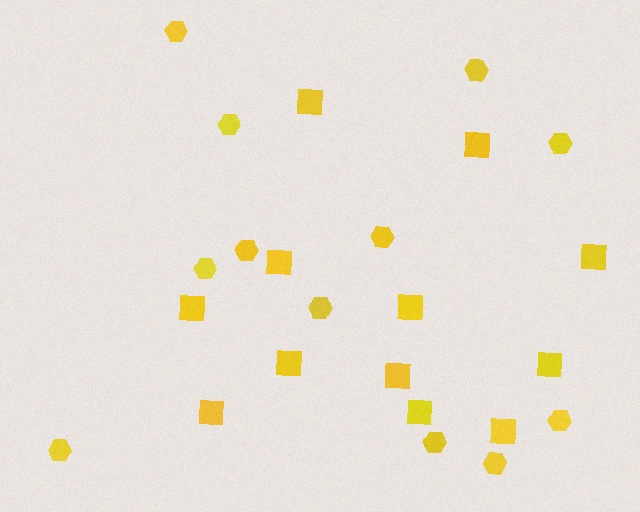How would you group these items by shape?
There are 2 groups: one group of hexagons (12) and one group of squares (12).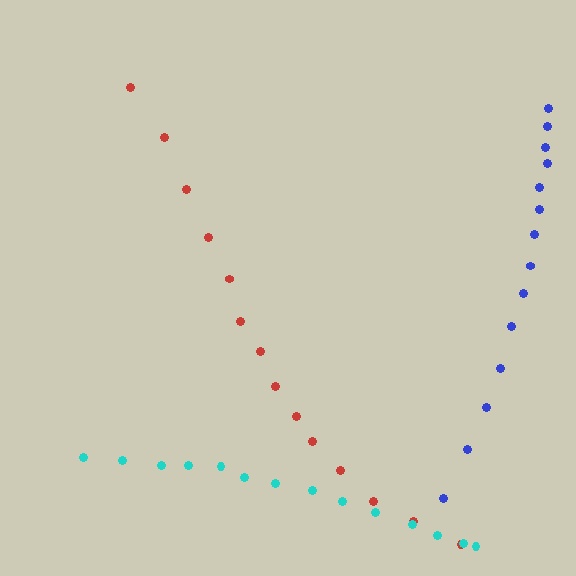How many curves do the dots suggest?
There are 3 distinct paths.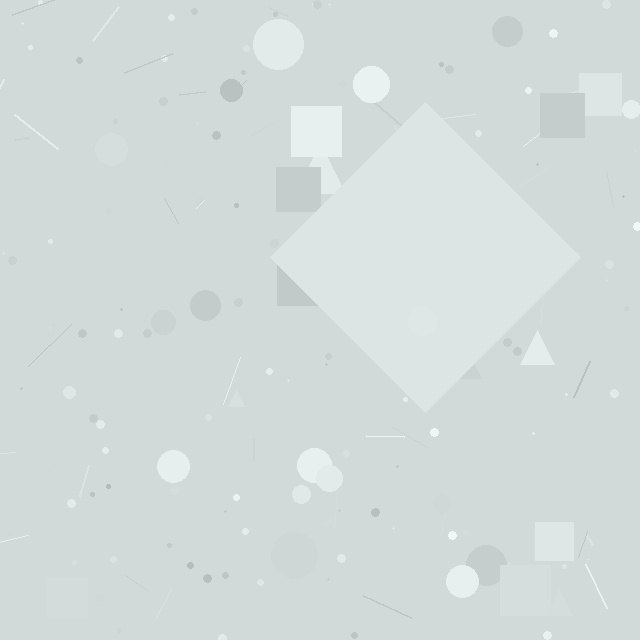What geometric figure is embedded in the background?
A diamond is embedded in the background.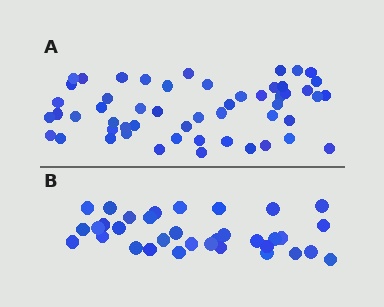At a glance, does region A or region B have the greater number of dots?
Region A (the top region) has more dots.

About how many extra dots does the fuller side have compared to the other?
Region A has approximately 20 more dots than region B.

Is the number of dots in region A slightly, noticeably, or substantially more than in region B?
Region A has substantially more. The ratio is roughly 1.6 to 1.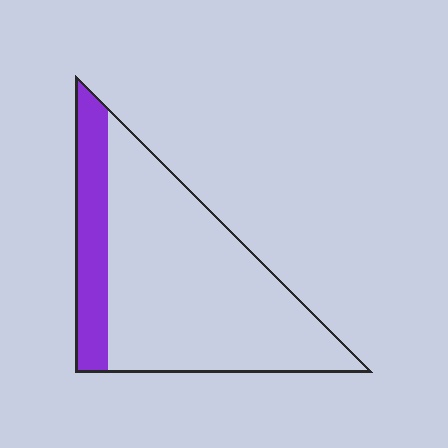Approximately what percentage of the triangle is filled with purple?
Approximately 20%.